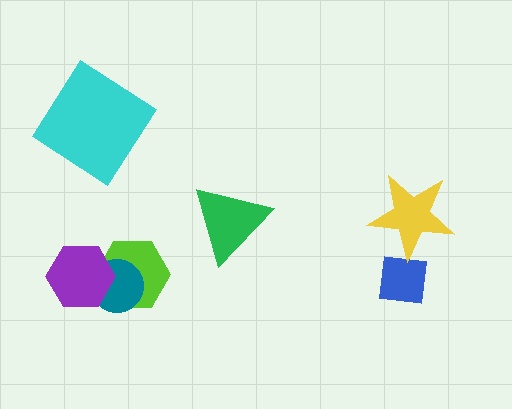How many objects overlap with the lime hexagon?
2 objects overlap with the lime hexagon.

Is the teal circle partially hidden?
Yes, it is partially covered by another shape.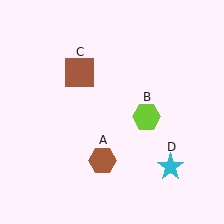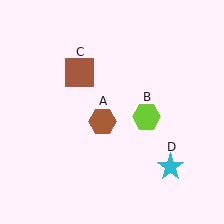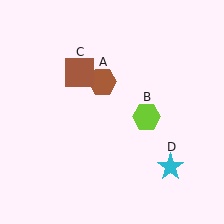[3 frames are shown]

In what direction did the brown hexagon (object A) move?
The brown hexagon (object A) moved up.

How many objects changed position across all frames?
1 object changed position: brown hexagon (object A).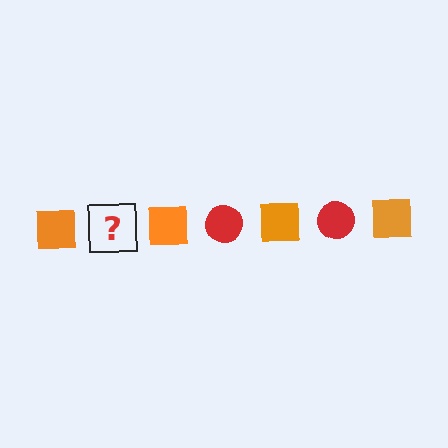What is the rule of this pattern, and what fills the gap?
The rule is that the pattern alternates between orange square and red circle. The gap should be filled with a red circle.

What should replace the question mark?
The question mark should be replaced with a red circle.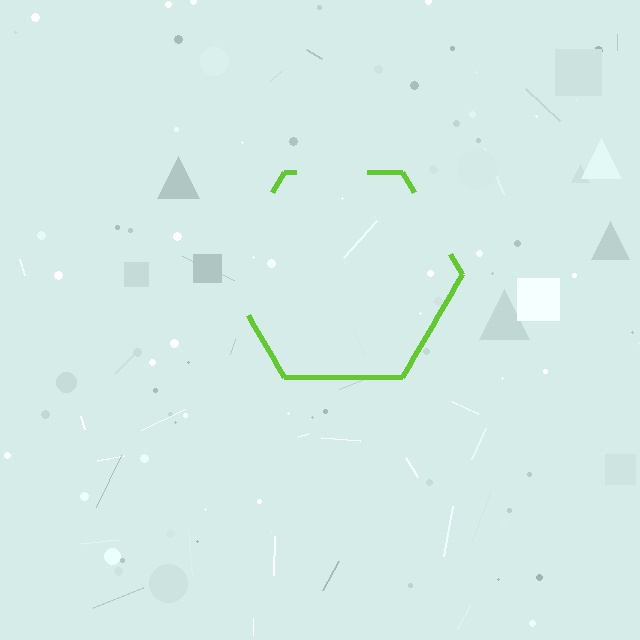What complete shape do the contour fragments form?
The contour fragments form a hexagon.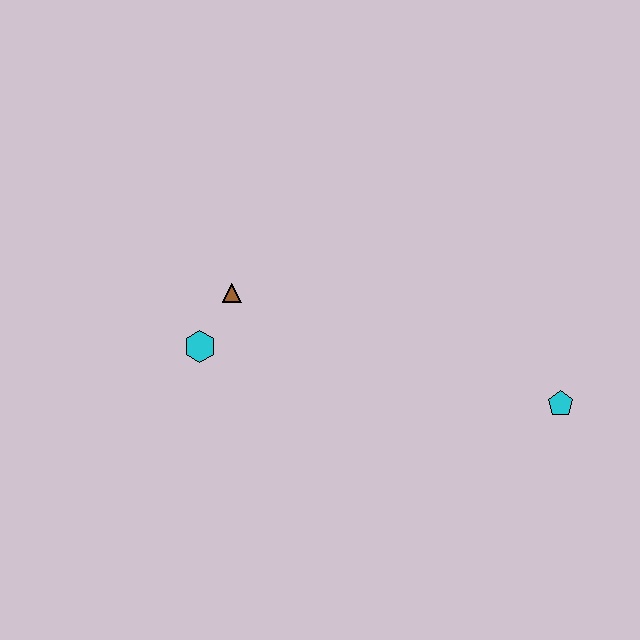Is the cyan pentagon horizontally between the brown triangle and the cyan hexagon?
No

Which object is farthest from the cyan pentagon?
The cyan hexagon is farthest from the cyan pentagon.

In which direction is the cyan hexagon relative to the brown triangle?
The cyan hexagon is below the brown triangle.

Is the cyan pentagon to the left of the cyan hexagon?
No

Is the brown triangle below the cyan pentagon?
No